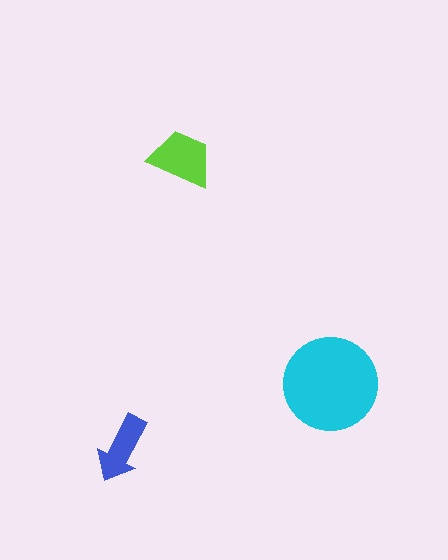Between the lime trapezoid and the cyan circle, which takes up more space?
The cyan circle.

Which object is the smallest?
The blue arrow.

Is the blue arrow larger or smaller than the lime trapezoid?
Smaller.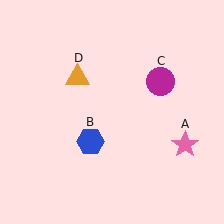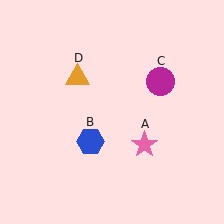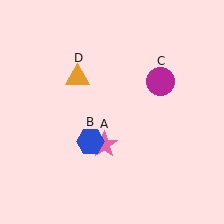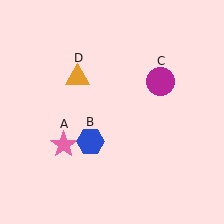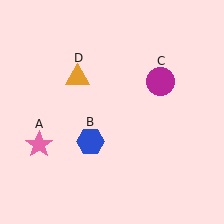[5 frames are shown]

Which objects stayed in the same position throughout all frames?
Blue hexagon (object B) and magenta circle (object C) and orange triangle (object D) remained stationary.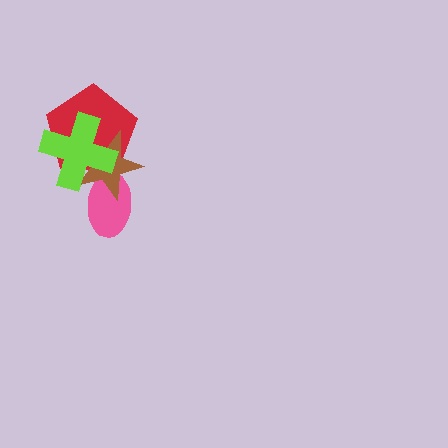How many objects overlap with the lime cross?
3 objects overlap with the lime cross.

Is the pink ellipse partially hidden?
Yes, it is partially covered by another shape.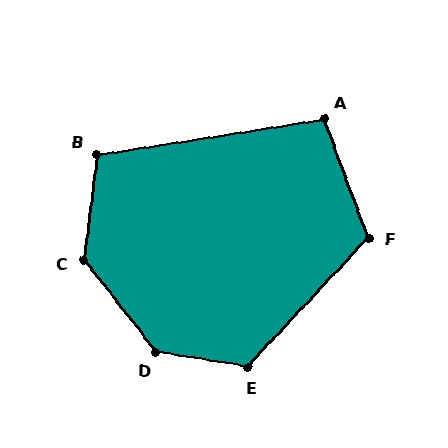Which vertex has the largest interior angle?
D, at approximately 137 degrees.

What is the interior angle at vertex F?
Approximately 117 degrees (obtuse).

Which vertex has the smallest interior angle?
A, at approximately 102 degrees.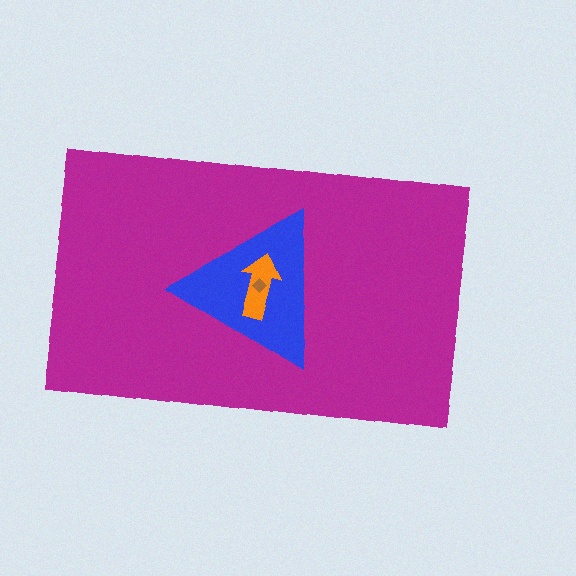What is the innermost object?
The brown diamond.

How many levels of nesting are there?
4.